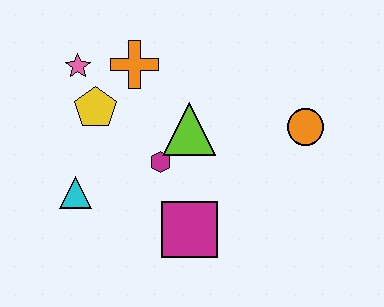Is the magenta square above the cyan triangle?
No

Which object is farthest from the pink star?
The orange circle is farthest from the pink star.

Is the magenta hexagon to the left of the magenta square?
Yes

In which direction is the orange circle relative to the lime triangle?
The orange circle is to the right of the lime triangle.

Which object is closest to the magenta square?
The magenta hexagon is closest to the magenta square.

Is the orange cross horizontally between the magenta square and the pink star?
Yes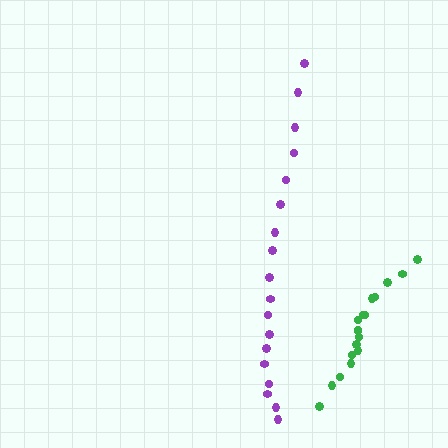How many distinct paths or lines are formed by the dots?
There are 2 distinct paths.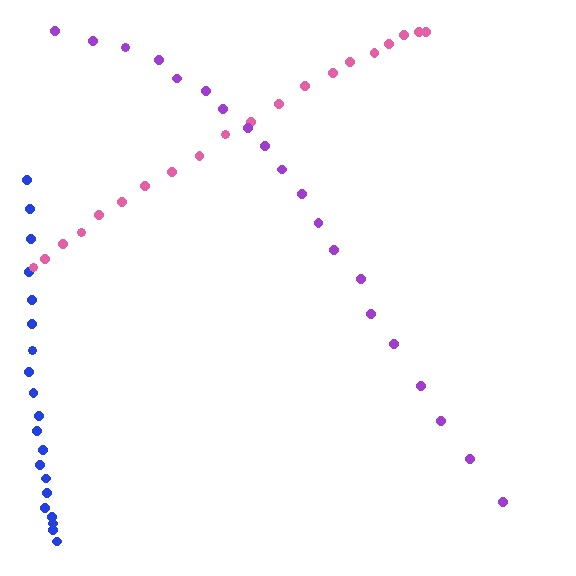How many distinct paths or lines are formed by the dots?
There are 3 distinct paths.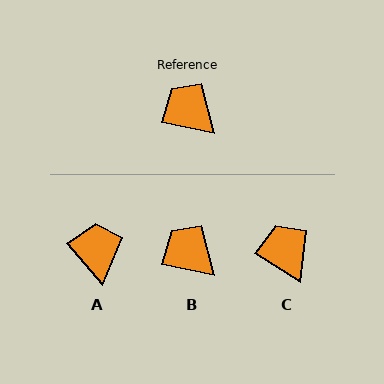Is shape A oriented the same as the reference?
No, it is off by about 38 degrees.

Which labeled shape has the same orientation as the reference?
B.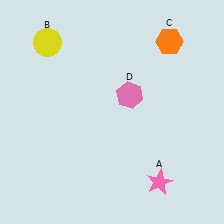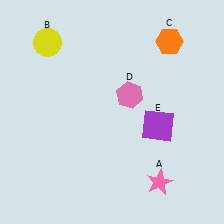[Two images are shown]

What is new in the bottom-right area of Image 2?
A purple square (E) was added in the bottom-right area of Image 2.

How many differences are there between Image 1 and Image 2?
There is 1 difference between the two images.